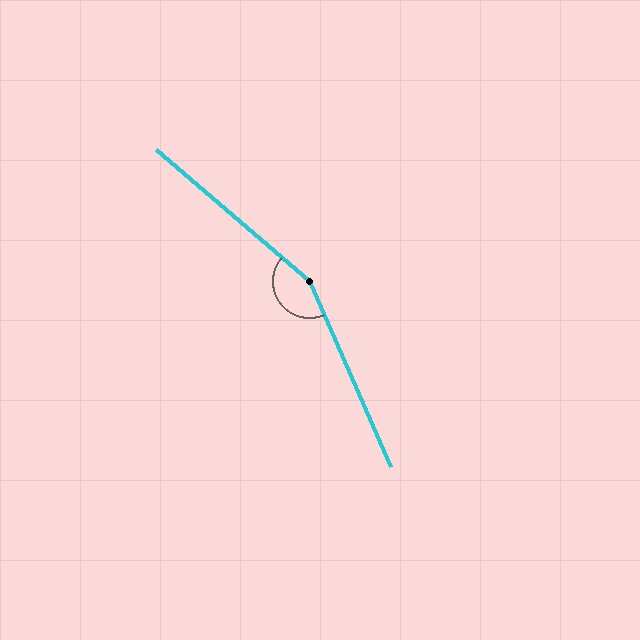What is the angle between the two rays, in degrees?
Approximately 154 degrees.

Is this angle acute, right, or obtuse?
It is obtuse.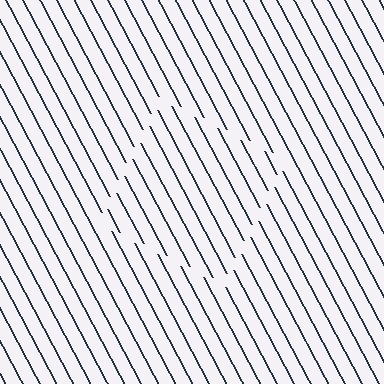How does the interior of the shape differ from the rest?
The interior of the shape contains the same grating, shifted by half a period — the contour is defined by the phase discontinuity where line-ends from the inner and outer gratings abut.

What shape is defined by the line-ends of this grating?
An illusory square. The interior of the shape contains the same grating, shifted by half a period — the contour is defined by the phase discontinuity where line-ends from the inner and outer gratings abut.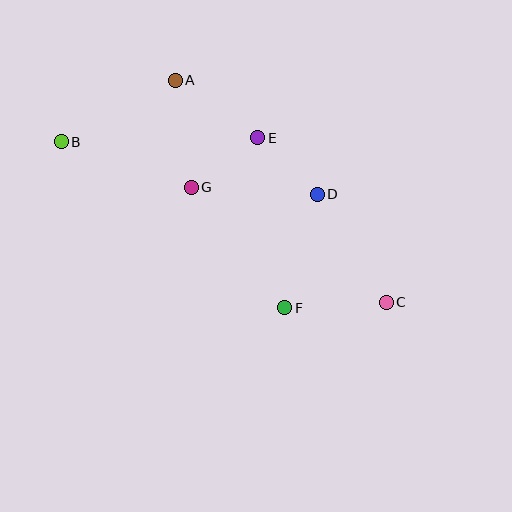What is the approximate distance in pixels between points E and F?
The distance between E and F is approximately 172 pixels.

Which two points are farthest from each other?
Points B and C are farthest from each other.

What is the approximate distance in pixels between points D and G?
The distance between D and G is approximately 126 pixels.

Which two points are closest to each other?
Points D and E are closest to each other.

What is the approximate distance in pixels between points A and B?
The distance between A and B is approximately 130 pixels.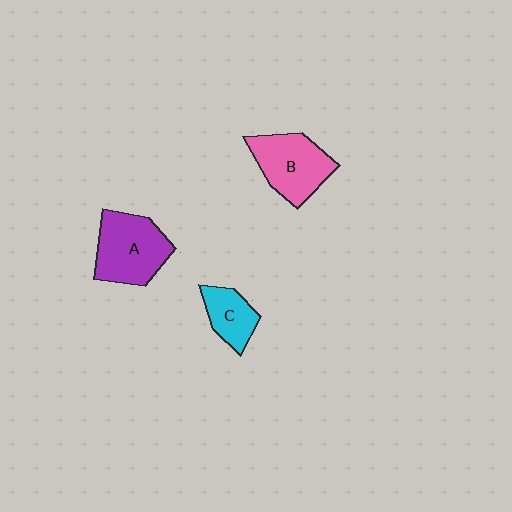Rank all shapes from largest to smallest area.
From largest to smallest: A (purple), B (pink), C (cyan).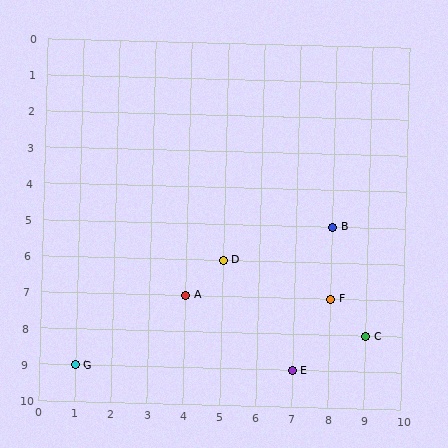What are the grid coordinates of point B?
Point B is at grid coordinates (8, 5).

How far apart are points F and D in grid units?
Points F and D are 3 columns and 1 row apart (about 3.2 grid units diagonally).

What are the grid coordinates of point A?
Point A is at grid coordinates (4, 7).